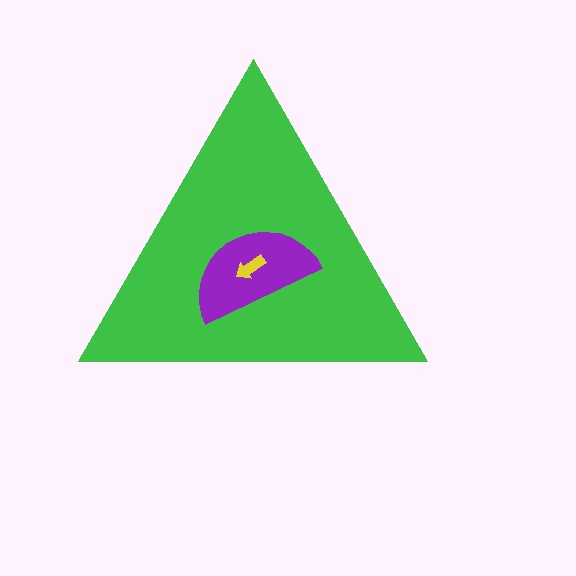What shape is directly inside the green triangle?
The purple semicircle.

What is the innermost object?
The yellow arrow.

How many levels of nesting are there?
3.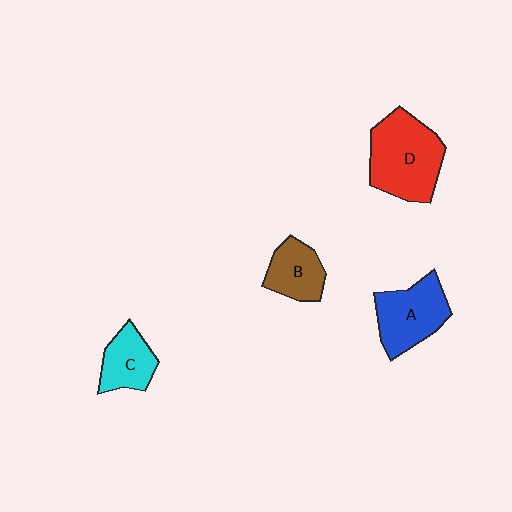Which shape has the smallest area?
Shape C (cyan).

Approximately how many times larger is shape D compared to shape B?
Approximately 1.9 times.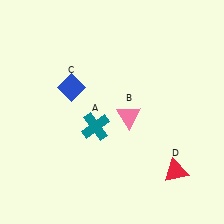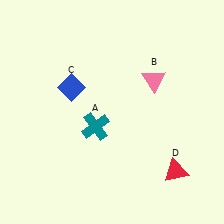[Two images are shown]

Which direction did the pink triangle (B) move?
The pink triangle (B) moved up.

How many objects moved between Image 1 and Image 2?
1 object moved between the two images.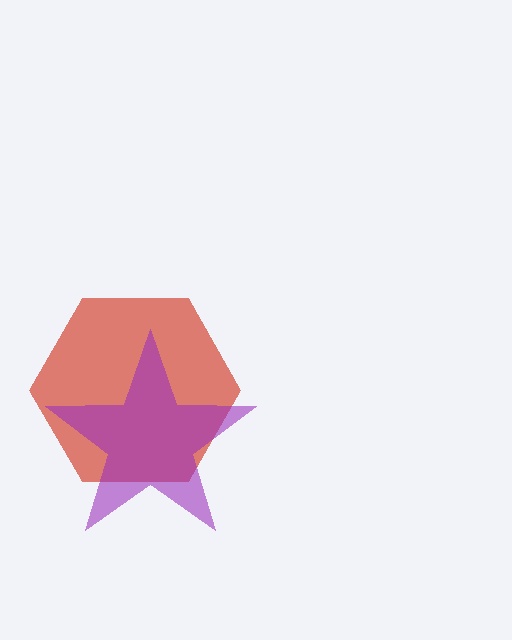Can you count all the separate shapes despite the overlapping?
Yes, there are 2 separate shapes.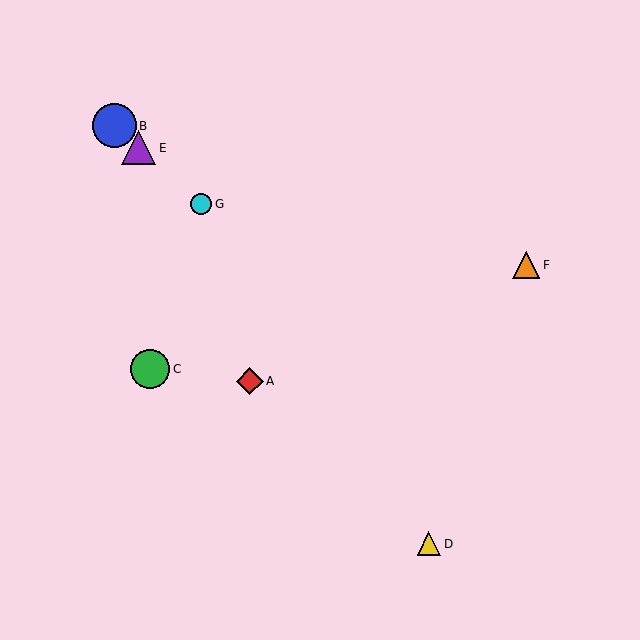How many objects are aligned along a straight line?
3 objects (B, E, G) are aligned along a straight line.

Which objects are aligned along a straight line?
Objects B, E, G are aligned along a straight line.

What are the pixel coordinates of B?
Object B is at (115, 126).